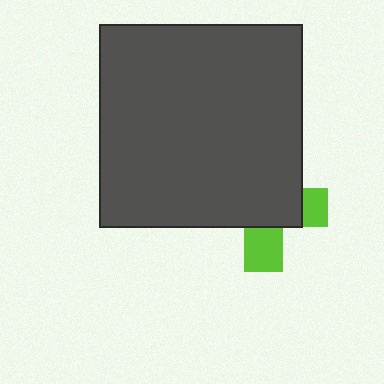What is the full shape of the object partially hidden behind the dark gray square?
The partially hidden object is a lime cross.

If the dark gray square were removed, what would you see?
You would see the complete lime cross.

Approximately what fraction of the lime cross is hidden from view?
Roughly 69% of the lime cross is hidden behind the dark gray square.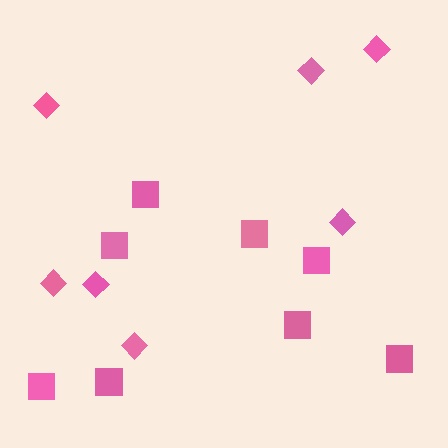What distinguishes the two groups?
There are 2 groups: one group of squares (8) and one group of diamonds (7).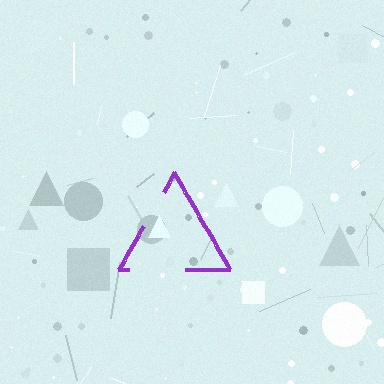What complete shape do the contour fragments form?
The contour fragments form a triangle.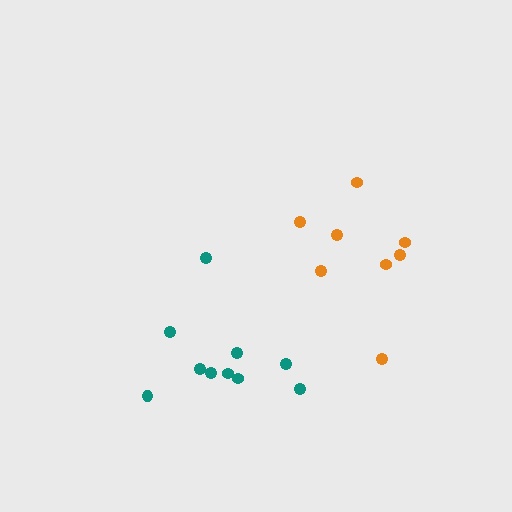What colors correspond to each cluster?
The clusters are colored: teal, orange.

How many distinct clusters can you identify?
There are 2 distinct clusters.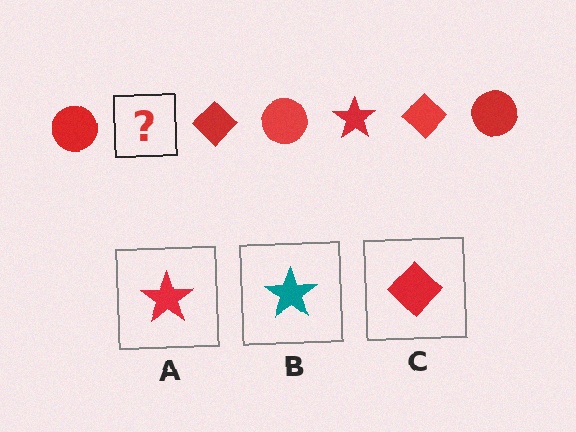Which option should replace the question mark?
Option A.